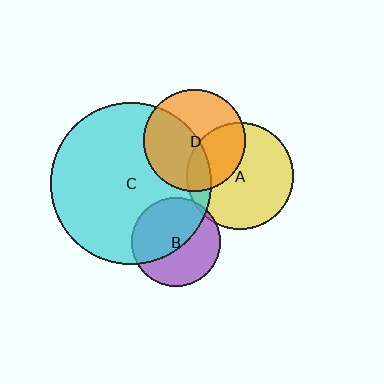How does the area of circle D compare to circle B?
Approximately 1.3 times.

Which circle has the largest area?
Circle C (cyan).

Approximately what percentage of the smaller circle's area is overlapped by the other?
Approximately 35%.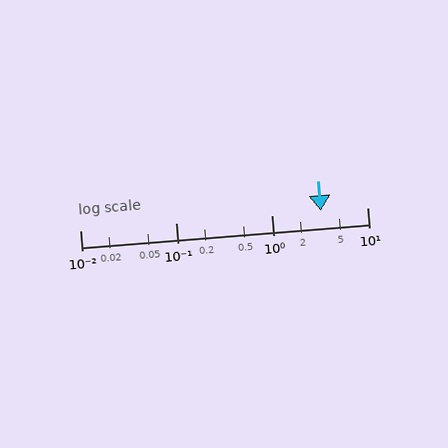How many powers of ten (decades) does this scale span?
The scale spans 3 decades, from 0.01 to 10.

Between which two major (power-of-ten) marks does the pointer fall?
The pointer is between 1 and 10.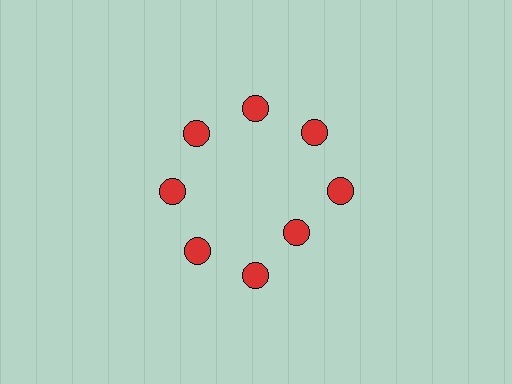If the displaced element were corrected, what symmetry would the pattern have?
It would have 8-fold rotational symmetry — the pattern would map onto itself every 45 degrees.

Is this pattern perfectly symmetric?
No. The 8 red circles are arranged in a ring, but one element near the 4 o'clock position is pulled inward toward the center, breaking the 8-fold rotational symmetry.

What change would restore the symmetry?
The symmetry would be restored by moving it outward, back onto the ring so that all 8 circles sit at equal angles and equal distance from the center.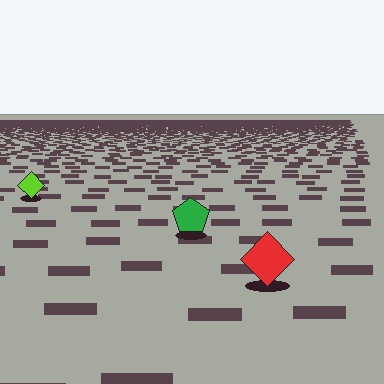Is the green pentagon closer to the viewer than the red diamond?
No. The red diamond is closer — you can tell from the texture gradient: the ground texture is coarser near it.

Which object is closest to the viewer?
The red diamond is closest. The texture marks near it are larger and more spread out.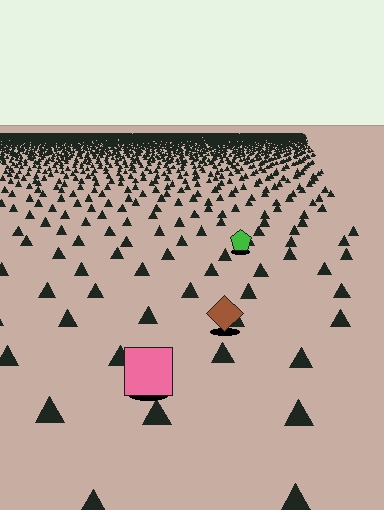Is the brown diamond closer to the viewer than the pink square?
No. The pink square is closer — you can tell from the texture gradient: the ground texture is coarser near it.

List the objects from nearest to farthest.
From nearest to farthest: the pink square, the brown diamond, the green pentagon.